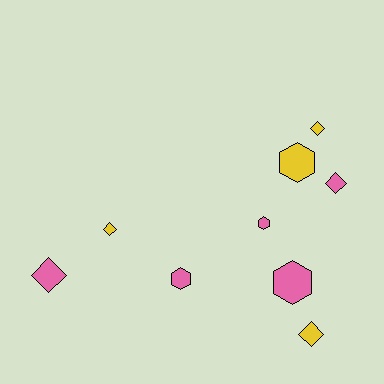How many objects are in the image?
There are 9 objects.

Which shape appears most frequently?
Diamond, with 5 objects.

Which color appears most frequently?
Pink, with 5 objects.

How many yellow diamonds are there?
There are 3 yellow diamonds.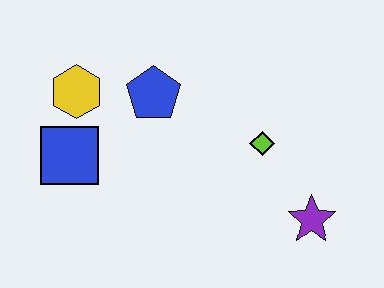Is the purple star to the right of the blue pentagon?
Yes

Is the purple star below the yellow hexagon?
Yes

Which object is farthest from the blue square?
The purple star is farthest from the blue square.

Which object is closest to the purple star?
The lime diamond is closest to the purple star.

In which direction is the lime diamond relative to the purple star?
The lime diamond is above the purple star.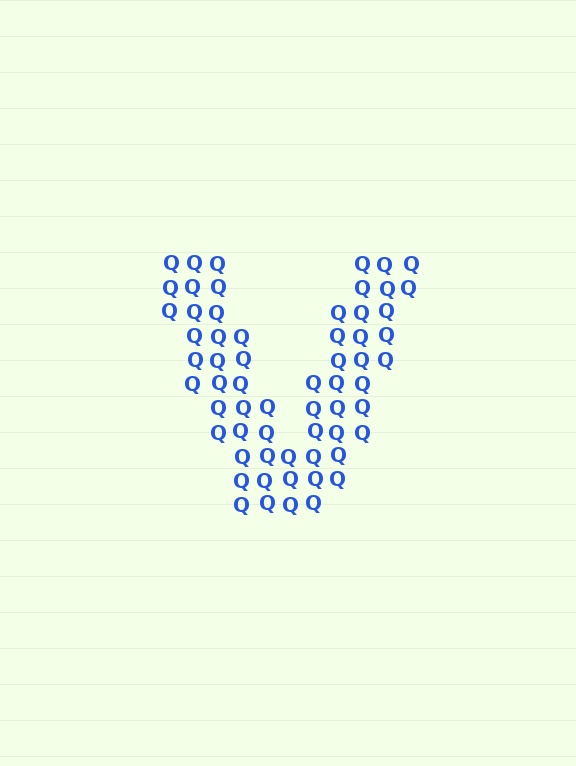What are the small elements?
The small elements are letter Q's.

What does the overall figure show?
The overall figure shows the letter V.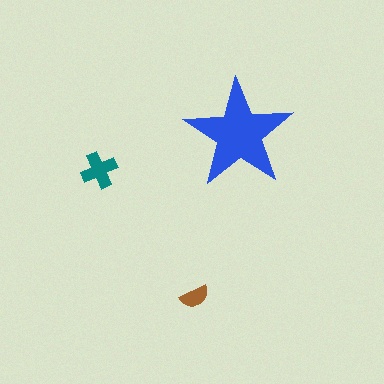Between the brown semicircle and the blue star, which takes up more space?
The blue star.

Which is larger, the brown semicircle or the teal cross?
The teal cross.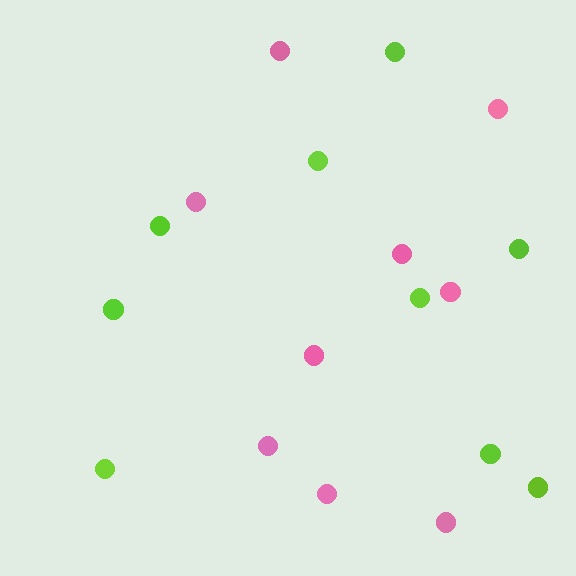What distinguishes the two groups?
There are 2 groups: one group of pink circles (9) and one group of lime circles (9).